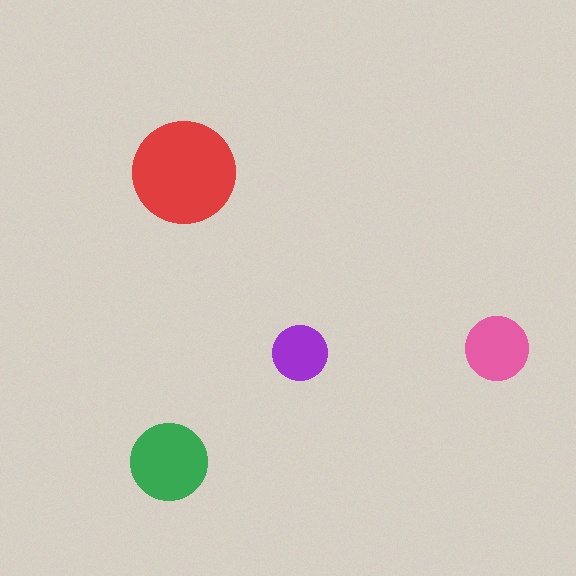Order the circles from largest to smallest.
the red one, the green one, the pink one, the purple one.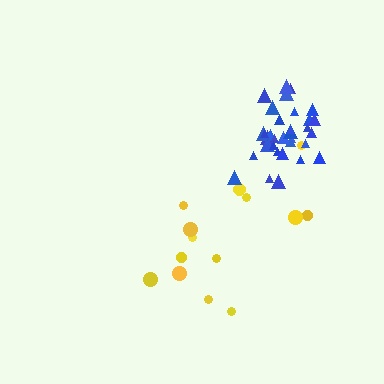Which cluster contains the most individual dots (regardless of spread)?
Blue (34).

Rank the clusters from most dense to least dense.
blue, yellow.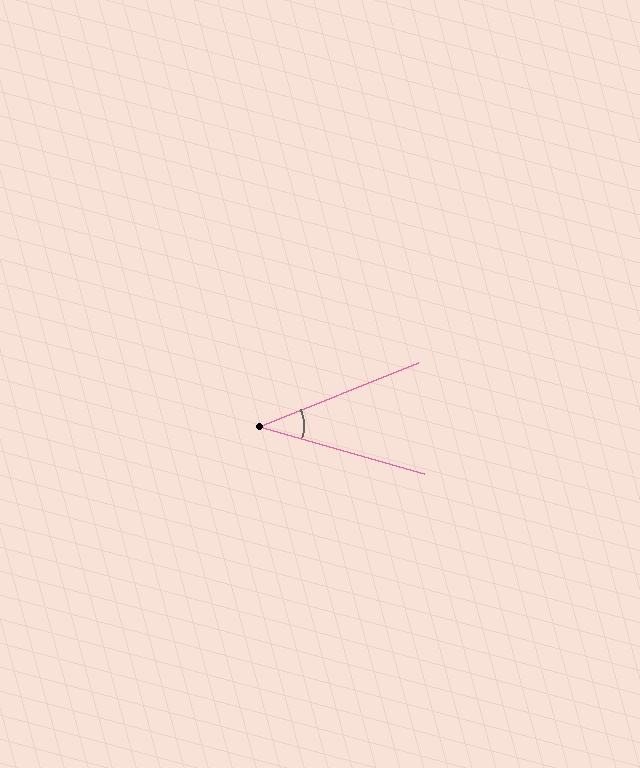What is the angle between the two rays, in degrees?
Approximately 38 degrees.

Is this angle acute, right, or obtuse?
It is acute.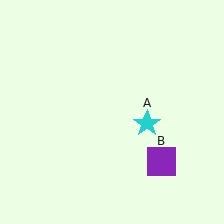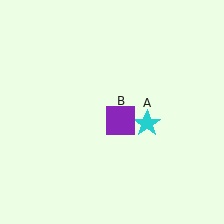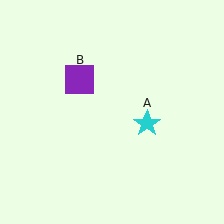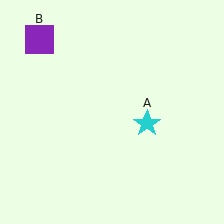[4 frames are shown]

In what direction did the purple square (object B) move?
The purple square (object B) moved up and to the left.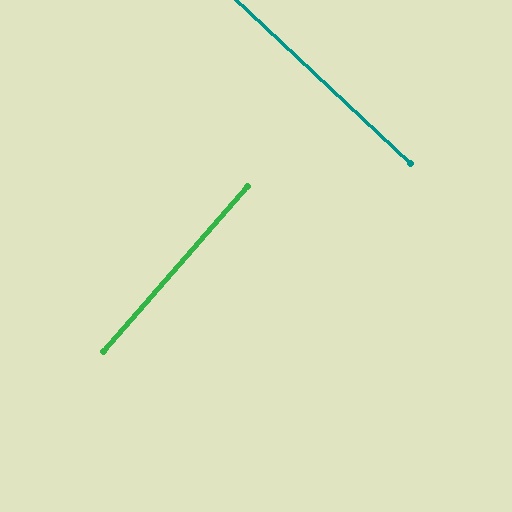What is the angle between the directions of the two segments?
Approximately 88 degrees.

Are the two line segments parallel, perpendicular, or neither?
Perpendicular — they meet at approximately 88°.